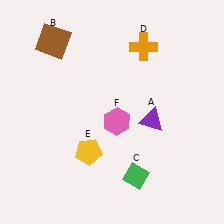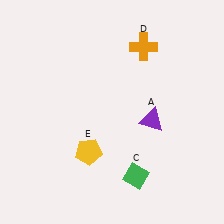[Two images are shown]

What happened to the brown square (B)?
The brown square (B) was removed in Image 2. It was in the top-left area of Image 1.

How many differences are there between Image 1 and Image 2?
There are 2 differences between the two images.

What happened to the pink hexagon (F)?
The pink hexagon (F) was removed in Image 2. It was in the bottom-right area of Image 1.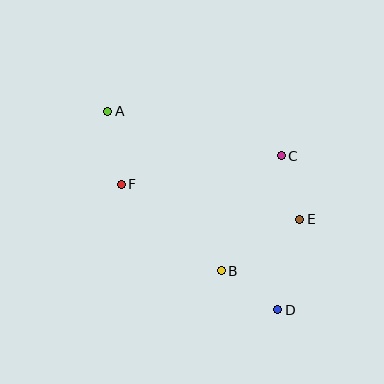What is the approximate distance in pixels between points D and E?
The distance between D and E is approximately 93 pixels.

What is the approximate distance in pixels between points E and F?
The distance between E and F is approximately 182 pixels.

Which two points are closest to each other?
Points C and E are closest to each other.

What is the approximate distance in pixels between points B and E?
The distance between B and E is approximately 94 pixels.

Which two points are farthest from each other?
Points A and D are farthest from each other.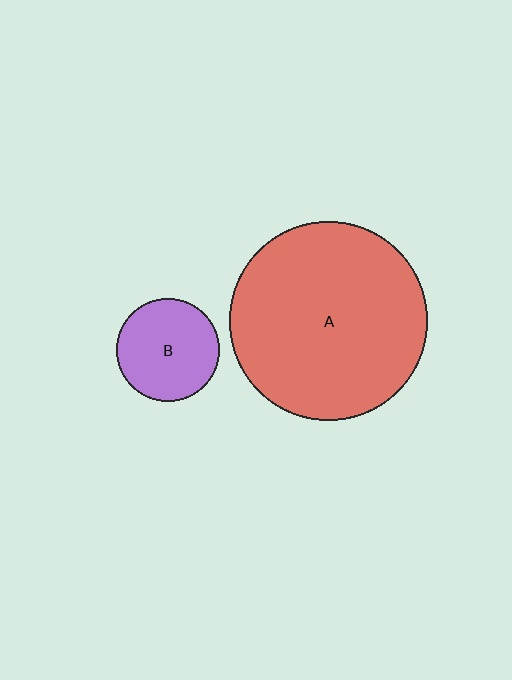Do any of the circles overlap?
No, none of the circles overlap.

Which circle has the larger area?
Circle A (red).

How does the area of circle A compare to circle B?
Approximately 3.7 times.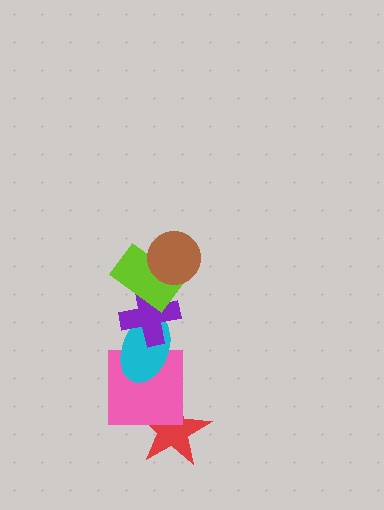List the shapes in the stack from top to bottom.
From top to bottom: the brown circle, the lime rectangle, the purple cross, the cyan ellipse, the pink square, the red star.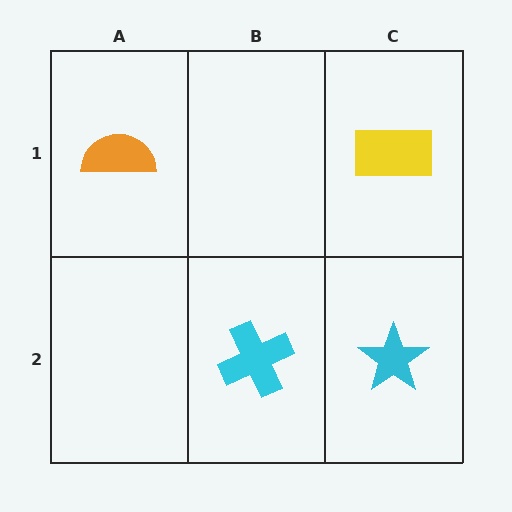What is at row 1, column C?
A yellow rectangle.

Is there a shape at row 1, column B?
No, that cell is empty.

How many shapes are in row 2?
2 shapes.